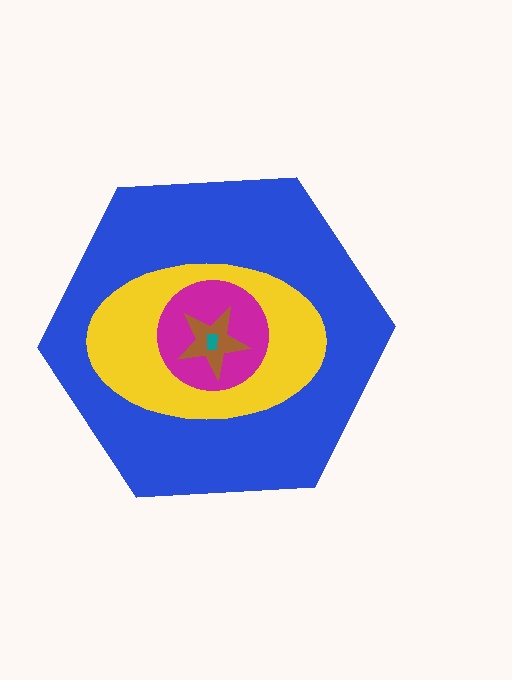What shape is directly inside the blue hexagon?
The yellow ellipse.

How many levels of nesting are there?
5.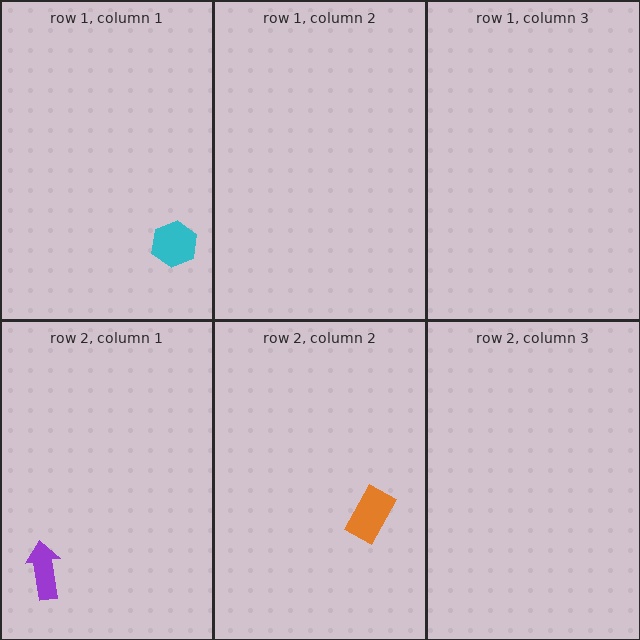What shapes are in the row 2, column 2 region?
The orange rectangle.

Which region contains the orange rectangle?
The row 2, column 2 region.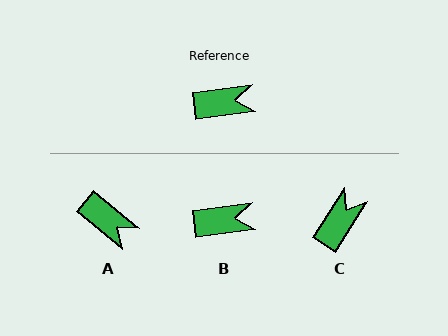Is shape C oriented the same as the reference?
No, it is off by about 50 degrees.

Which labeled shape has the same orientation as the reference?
B.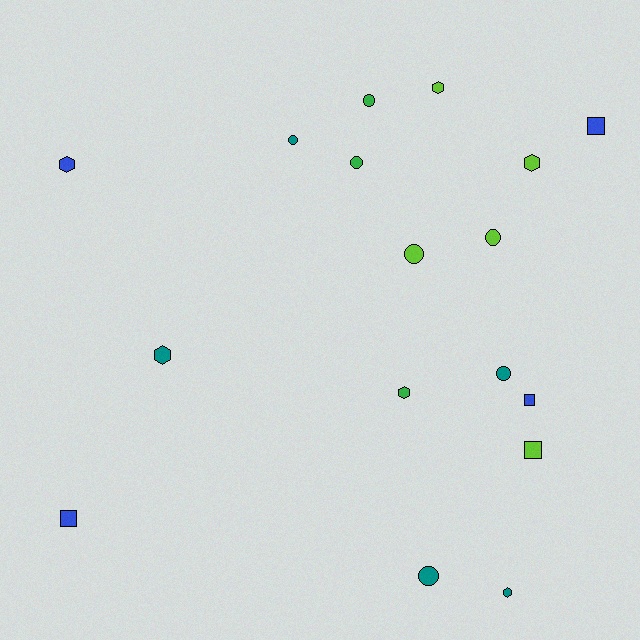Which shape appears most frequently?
Circle, with 7 objects.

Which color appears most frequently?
Teal, with 5 objects.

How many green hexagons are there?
There is 1 green hexagon.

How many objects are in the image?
There are 17 objects.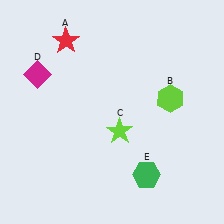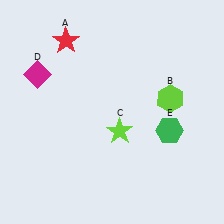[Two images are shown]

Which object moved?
The green hexagon (E) moved up.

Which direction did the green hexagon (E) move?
The green hexagon (E) moved up.